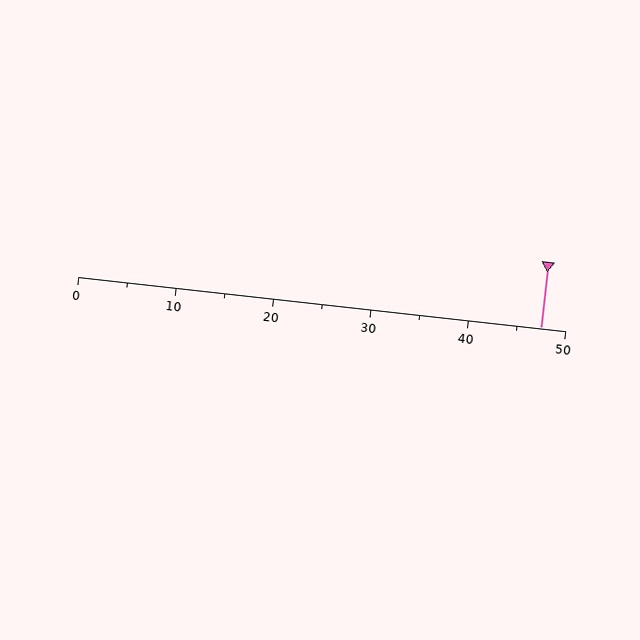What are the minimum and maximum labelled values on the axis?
The axis runs from 0 to 50.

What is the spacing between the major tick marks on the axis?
The major ticks are spaced 10 apart.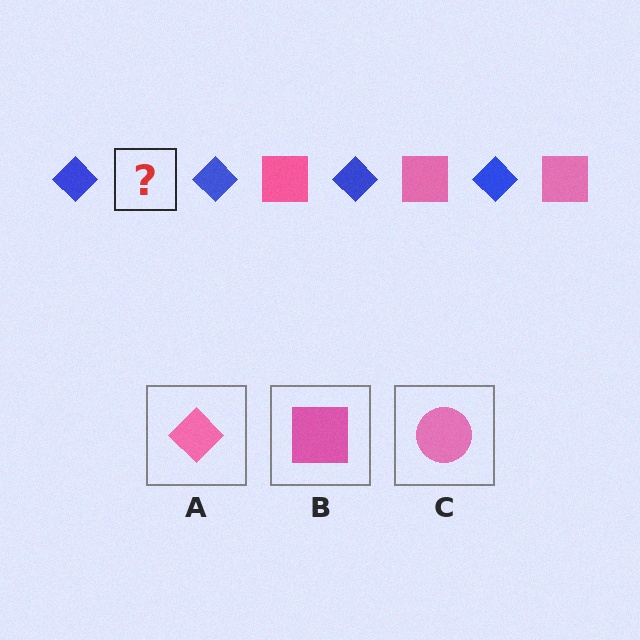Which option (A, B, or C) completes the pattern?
B.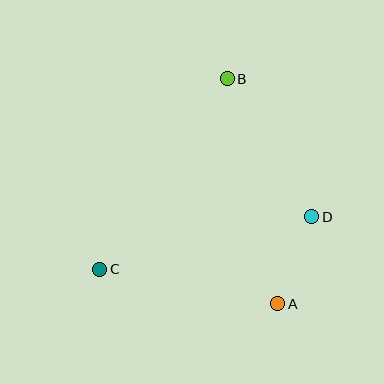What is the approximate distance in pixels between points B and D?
The distance between B and D is approximately 162 pixels.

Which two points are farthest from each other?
Points A and B are farthest from each other.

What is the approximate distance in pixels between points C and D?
The distance between C and D is approximately 219 pixels.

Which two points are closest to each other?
Points A and D are closest to each other.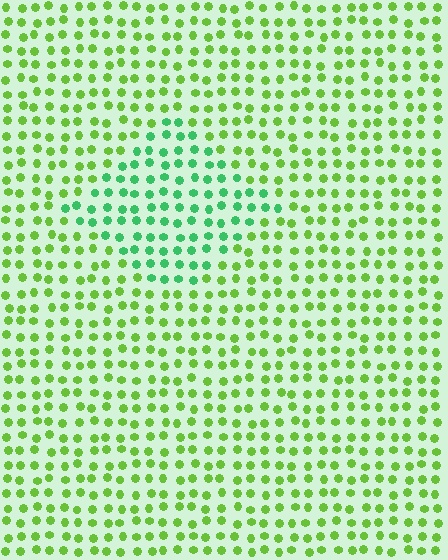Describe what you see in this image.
The image is filled with small lime elements in a uniform arrangement. A diamond-shaped region is visible where the elements are tinted to a slightly different hue, forming a subtle color boundary.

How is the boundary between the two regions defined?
The boundary is defined purely by a slight shift in hue (about 40 degrees). Spacing, size, and orientation are identical on both sides.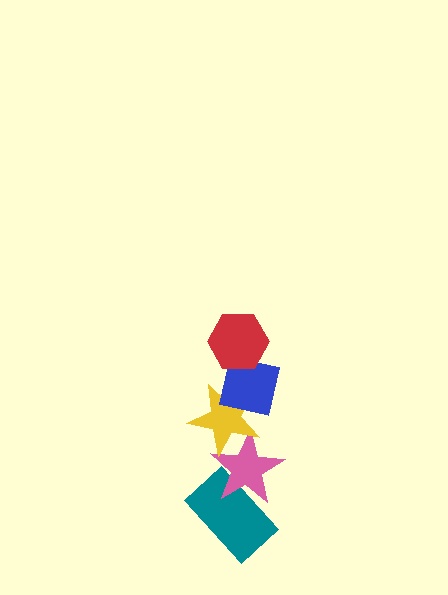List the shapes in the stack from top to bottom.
From top to bottom: the red hexagon, the blue square, the yellow star, the pink star, the teal rectangle.